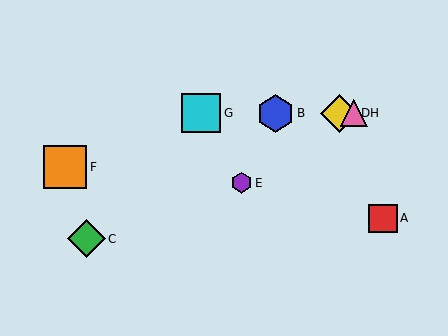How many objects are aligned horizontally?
4 objects (B, D, G, H) are aligned horizontally.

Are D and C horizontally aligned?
No, D is at y≈113 and C is at y≈239.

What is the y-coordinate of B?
Object B is at y≈113.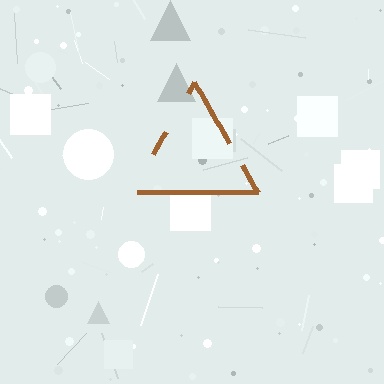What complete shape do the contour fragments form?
The contour fragments form a triangle.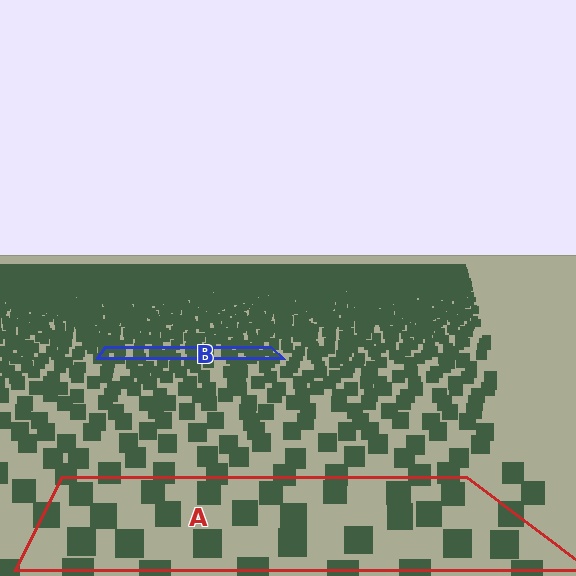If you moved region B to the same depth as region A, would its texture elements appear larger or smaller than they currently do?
They would appear larger. At a closer depth, the same texture elements are projected at a bigger on-screen size.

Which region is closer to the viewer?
Region A is closer. The texture elements there are larger and more spread out.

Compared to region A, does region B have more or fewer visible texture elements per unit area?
Region B has more texture elements per unit area — they are packed more densely because it is farther away.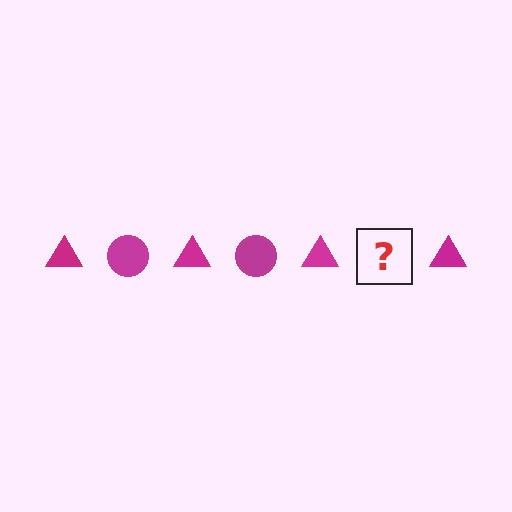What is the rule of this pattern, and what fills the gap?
The rule is that the pattern cycles through triangle, circle shapes in magenta. The gap should be filled with a magenta circle.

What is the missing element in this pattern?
The missing element is a magenta circle.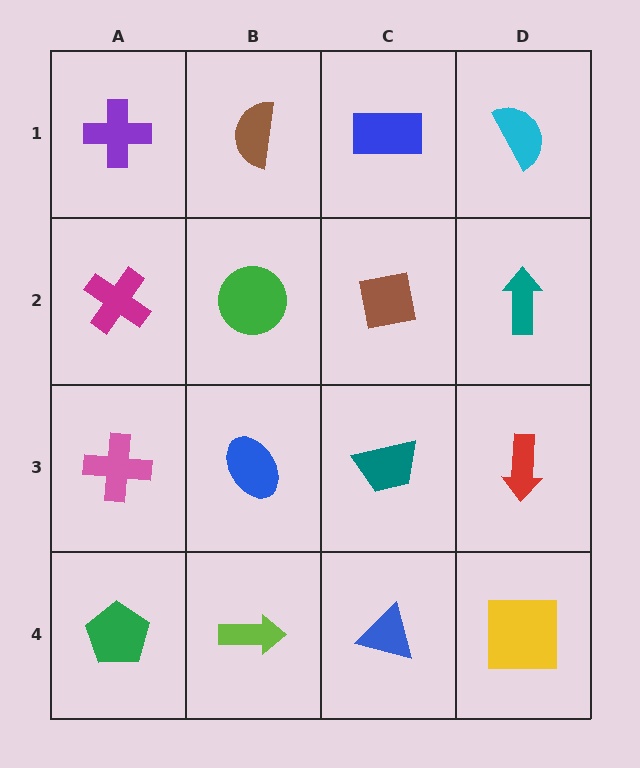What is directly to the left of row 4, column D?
A blue triangle.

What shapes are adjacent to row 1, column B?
A green circle (row 2, column B), a purple cross (row 1, column A), a blue rectangle (row 1, column C).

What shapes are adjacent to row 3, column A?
A magenta cross (row 2, column A), a green pentagon (row 4, column A), a blue ellipse (row 3, column B).